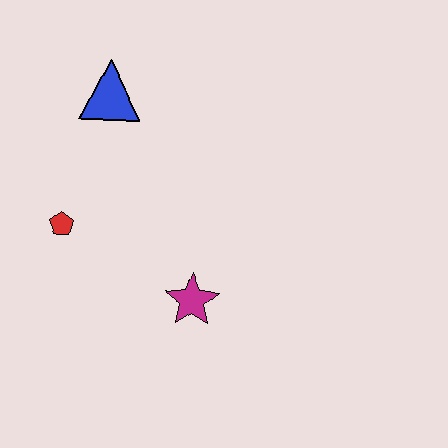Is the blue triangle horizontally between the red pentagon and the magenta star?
Yes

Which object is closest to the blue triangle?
The red pentagon is closest to the blue triangle.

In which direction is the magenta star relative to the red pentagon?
The magenta star is to the right of the red pentagon.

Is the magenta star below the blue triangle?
Yes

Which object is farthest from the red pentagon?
The magenta star is farthest from the red pentagon.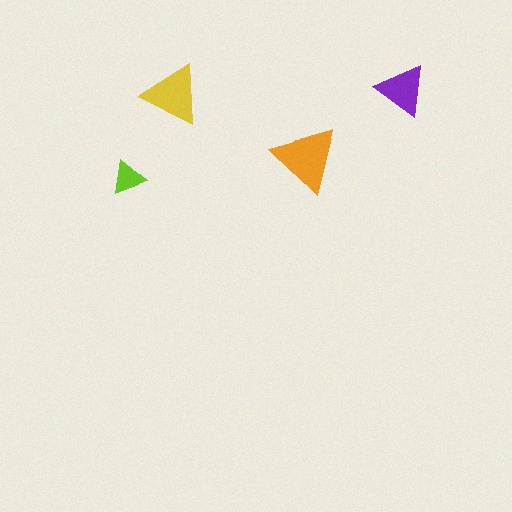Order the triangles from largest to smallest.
the orange one, the yellow one, the purple one, the lime one.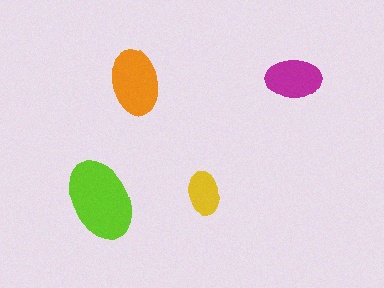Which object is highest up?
The magenta ellipse is topmost.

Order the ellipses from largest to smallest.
the lime one, the orange one, the magenta one, the yellow one.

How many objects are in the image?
There are 4 objects in the image.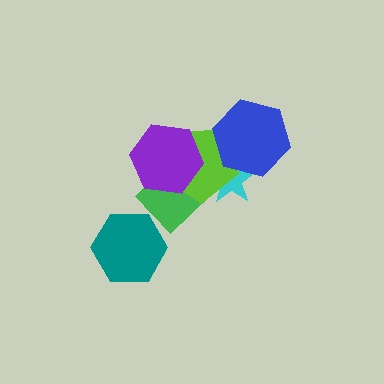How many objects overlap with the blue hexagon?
2 objects overlap with the blue hexagon.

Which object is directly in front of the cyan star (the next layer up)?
The green rectangle is directly in front of the cyan star.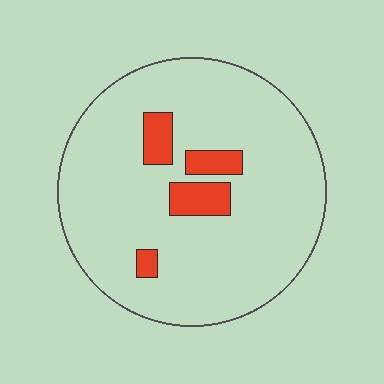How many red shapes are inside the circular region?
4.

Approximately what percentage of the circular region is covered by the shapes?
Approximately 10%.